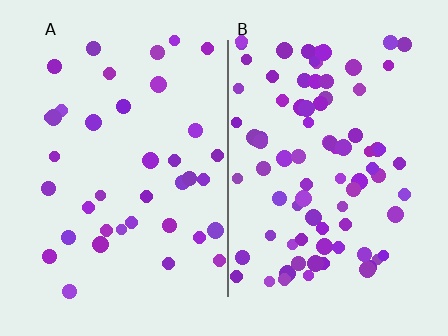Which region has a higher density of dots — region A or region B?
B (the right).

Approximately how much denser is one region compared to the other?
Approximately 2.2× — region B over region A.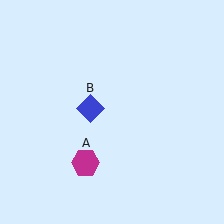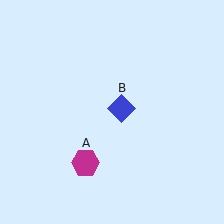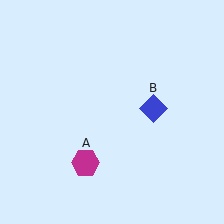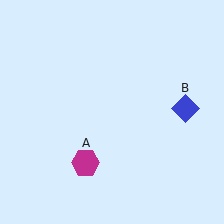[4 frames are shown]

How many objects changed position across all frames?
1 object changed position: blue diamond (object B).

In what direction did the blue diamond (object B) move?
The blue diamond (object B) moved right.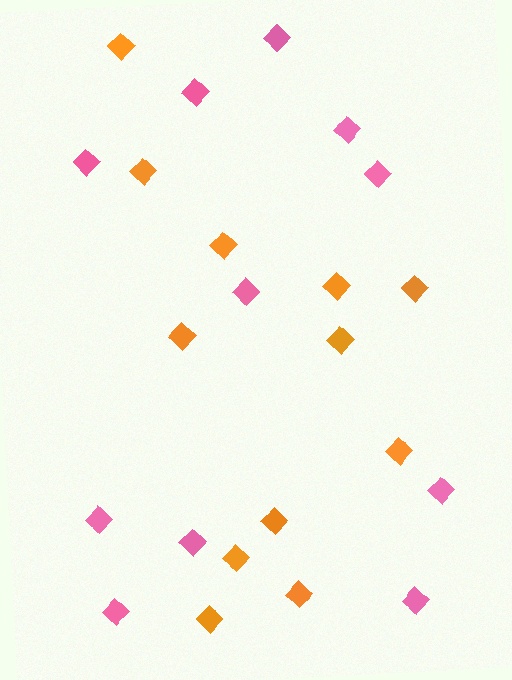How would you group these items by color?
There are 2 groups: one group of pink diamonds (11) and one group of orange diamonds (12).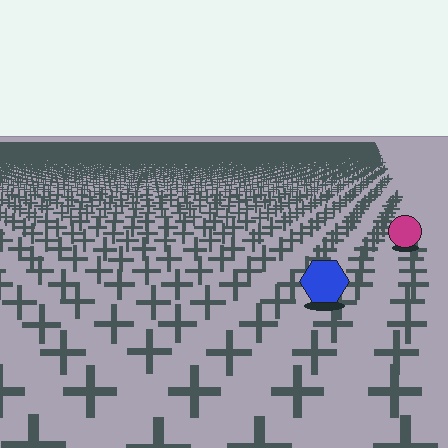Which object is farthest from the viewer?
The magenta circle is farthest from the viewer. It appears smaller and the ground texture around it is denser.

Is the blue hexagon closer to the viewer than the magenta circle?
Yes. The blue hexagon is closer — you can tell from the texture gradient: the ground texture is coarser near it.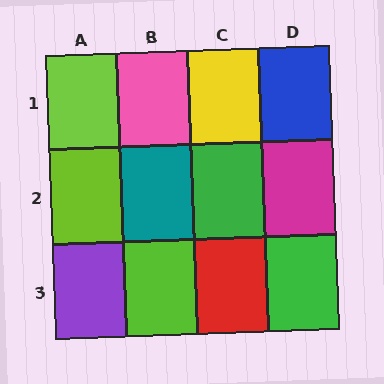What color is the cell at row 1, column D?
Blue.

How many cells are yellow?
1 cell is yellow.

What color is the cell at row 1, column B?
Pink.